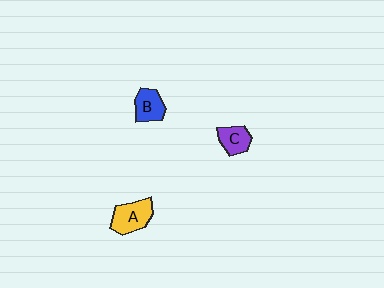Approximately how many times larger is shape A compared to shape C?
Approximately 1.4 times.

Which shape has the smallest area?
Shape C (purple).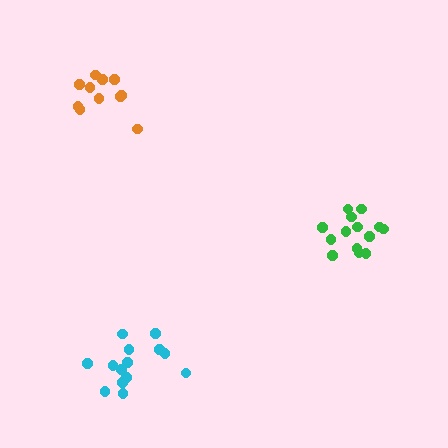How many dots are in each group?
Group 1: 14 dots, Group 2: 15 dots, Group 3: 11 dots (40 total).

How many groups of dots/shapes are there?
There are 3 groups.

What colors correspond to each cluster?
The clusters are colored: cyan, green, orange.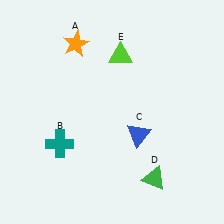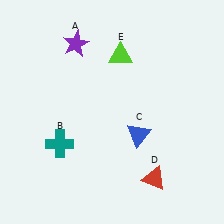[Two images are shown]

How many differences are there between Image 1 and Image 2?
There are 2 differences between the two images.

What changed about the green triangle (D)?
In Image 1, D is green. In Image 2, it changed to red.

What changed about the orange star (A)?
In Image 1, A is orange. In Image 2, it changed to purple.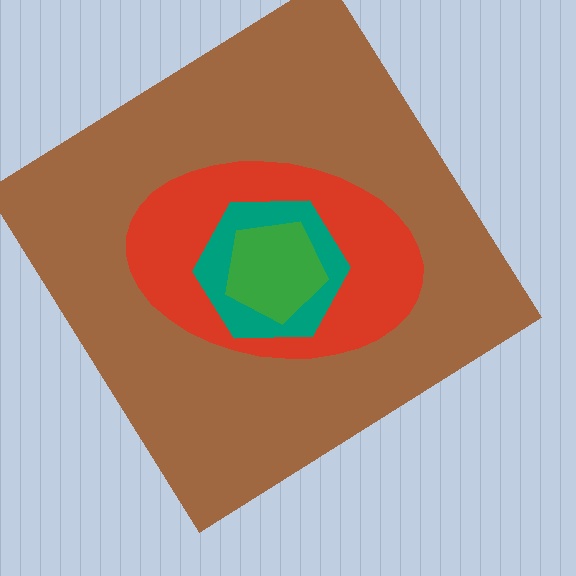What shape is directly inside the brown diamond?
The red ellipse.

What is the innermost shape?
The green pentagon.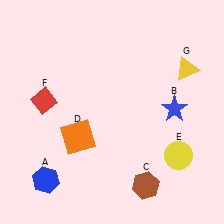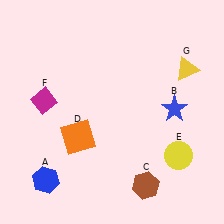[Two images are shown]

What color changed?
The diamond (F) changed from red in Image 1 to magenta in Image 2.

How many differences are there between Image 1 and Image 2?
There is 1 difference between the two images.